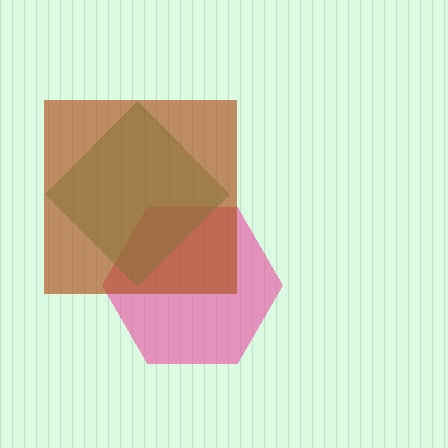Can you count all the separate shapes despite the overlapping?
Yes, there are 3 separate shapes.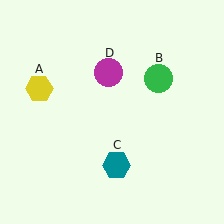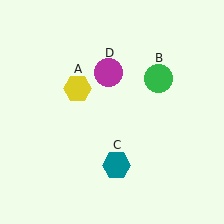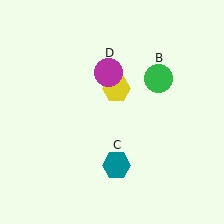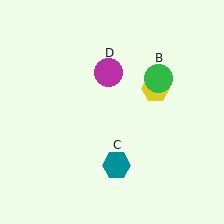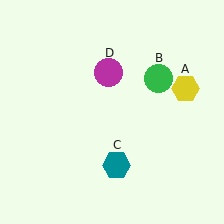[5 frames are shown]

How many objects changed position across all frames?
1 object changed position: yellow hexagon (object A).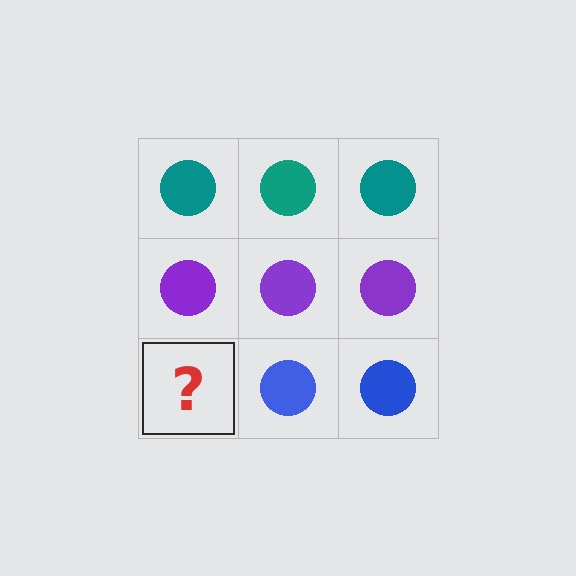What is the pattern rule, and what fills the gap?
The rule is that each row has a consistent color. The gap should be filled with a blue circle.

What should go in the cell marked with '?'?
The missing cell should contain a blue circle.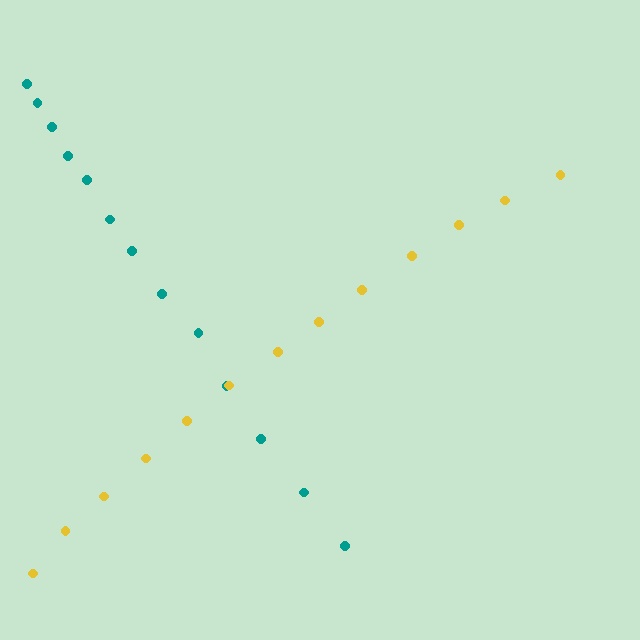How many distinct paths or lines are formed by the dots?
There are 2 distinct paths.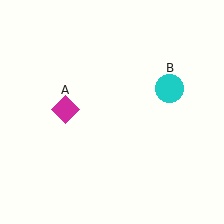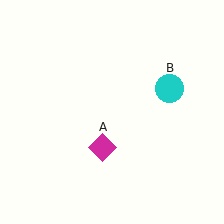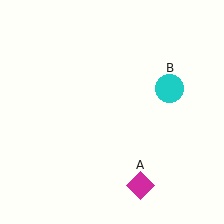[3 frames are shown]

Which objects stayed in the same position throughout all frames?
Cyan circle (object B) remained stationary.